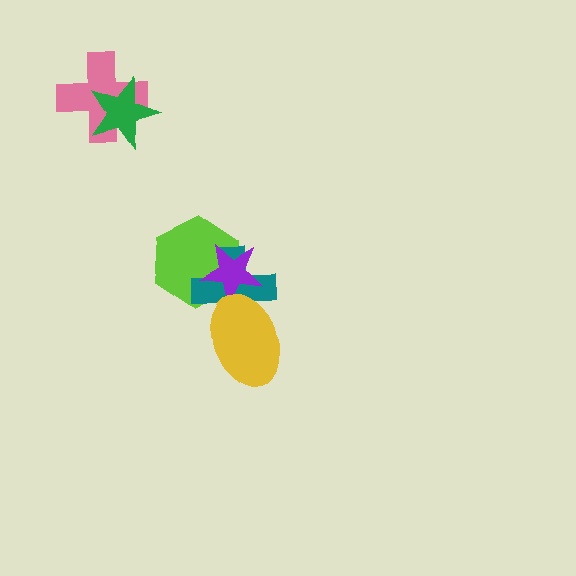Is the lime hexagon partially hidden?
Yes, it is partially covered by another shape.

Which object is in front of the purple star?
The yellow ellipse is in front of the purple star.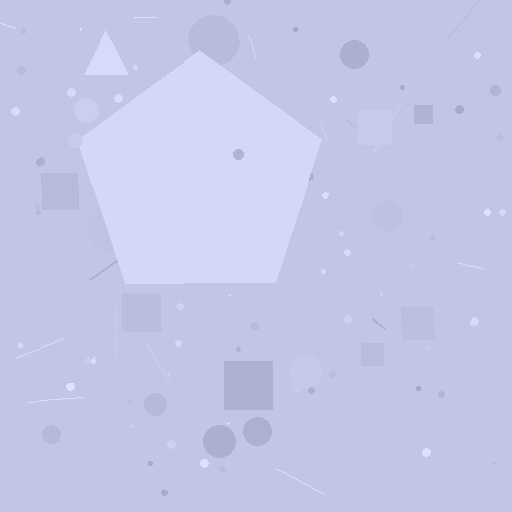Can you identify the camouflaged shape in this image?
The camouflaged shape is a pentagon.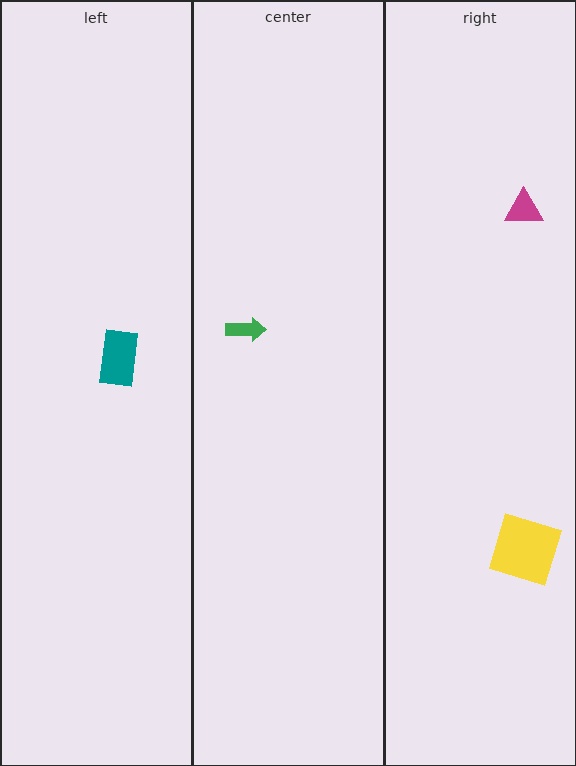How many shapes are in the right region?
2.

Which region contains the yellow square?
The right region.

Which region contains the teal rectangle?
The left region.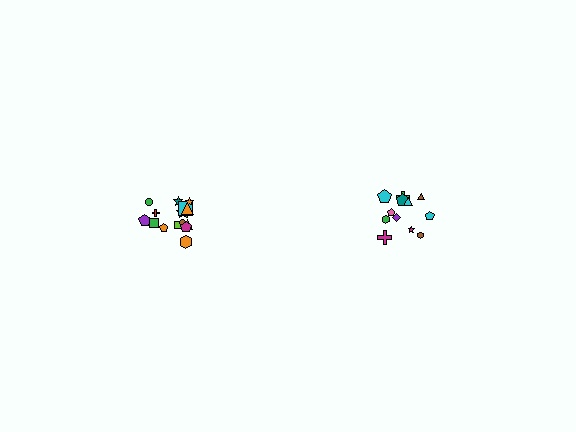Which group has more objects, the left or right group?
The left group.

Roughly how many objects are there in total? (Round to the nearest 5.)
Roughly 25 objects in total.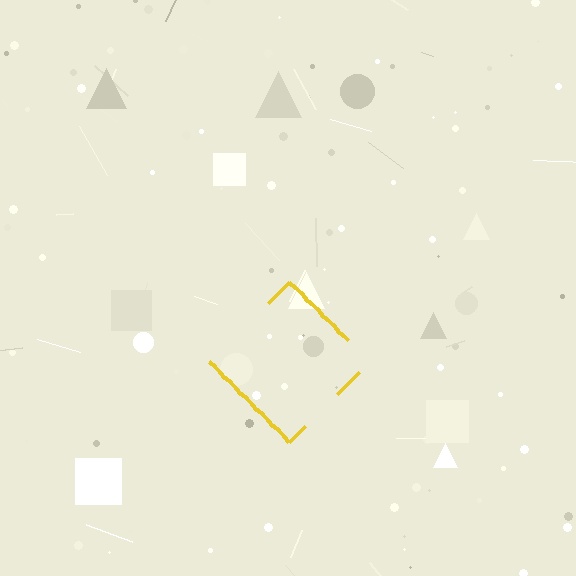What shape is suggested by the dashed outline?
The dashed outline suggests a diamond.